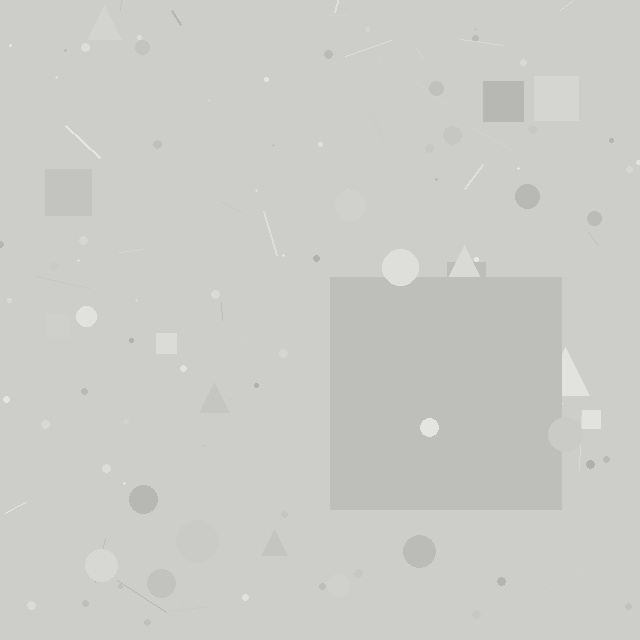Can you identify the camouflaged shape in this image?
The camouflaged shape is a square.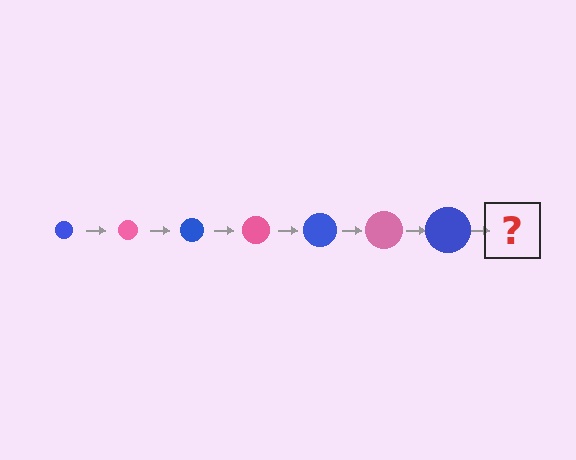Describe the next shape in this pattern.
It should be a pink circle, larger than the previous one.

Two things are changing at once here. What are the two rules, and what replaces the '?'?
The two rules are that the circle grows larger each step and the color cycles through blue and pink. The '?' should be a pink circle, larger than the previous one.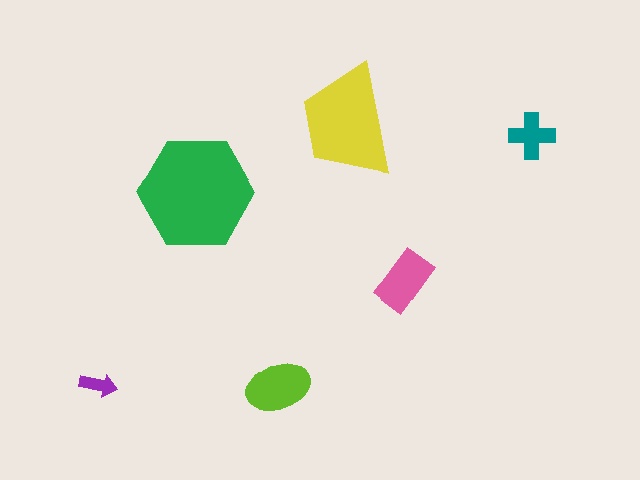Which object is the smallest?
The purple arrow.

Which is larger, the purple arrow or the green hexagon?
The green hexagon.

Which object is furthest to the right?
The teal cross is rightmost.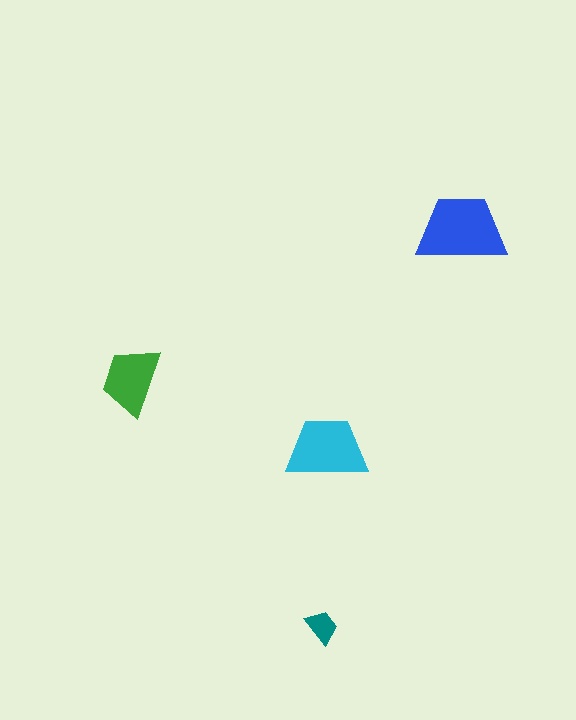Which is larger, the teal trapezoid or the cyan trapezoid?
The cyan one.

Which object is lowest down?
The teal trapezoid is bottommost.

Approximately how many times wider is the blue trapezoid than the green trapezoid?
About 1.5 times wider.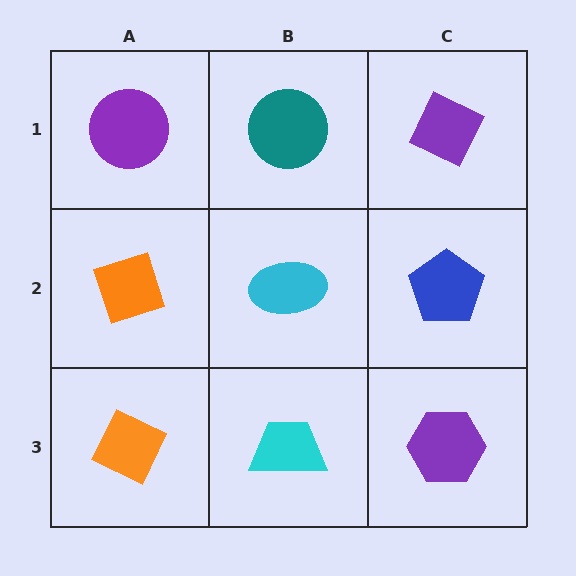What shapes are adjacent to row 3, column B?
A cyan ellipse (row 2, column B), an orange diamond (row 3, column A), a purple hexagon (row 3, column C).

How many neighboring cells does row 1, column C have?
2.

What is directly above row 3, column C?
A blue pentagon.